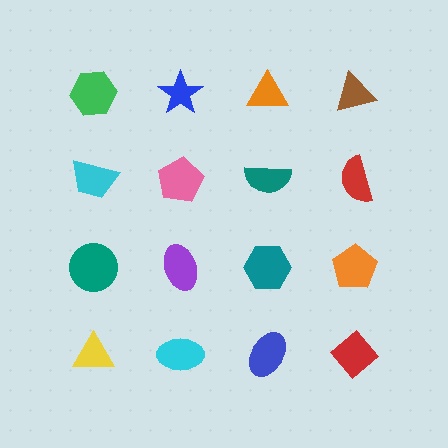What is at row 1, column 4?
A brown triangle.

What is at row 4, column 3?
A blue ellipse.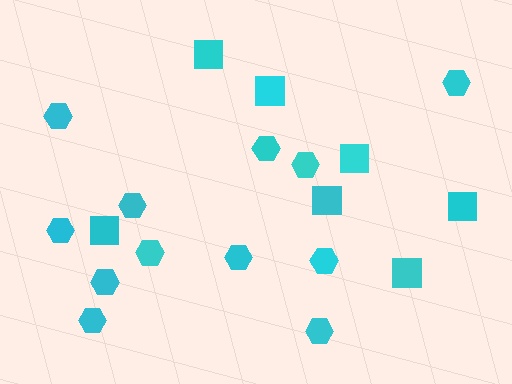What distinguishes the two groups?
There are 2 groups: one group of squares (7) and one group of hexagons (12).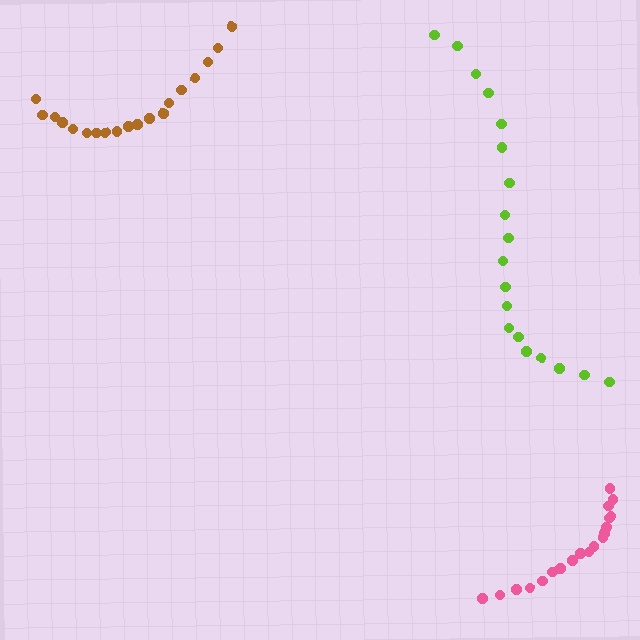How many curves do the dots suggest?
There are 3 distinct paths.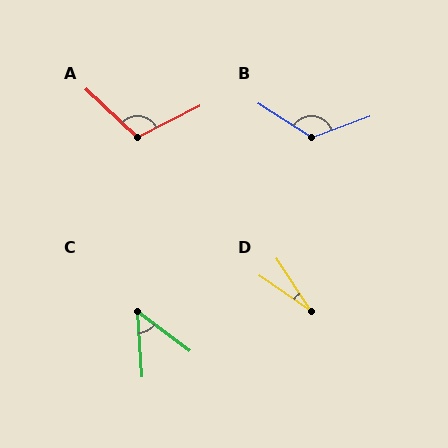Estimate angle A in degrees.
Approximately 110 degrees.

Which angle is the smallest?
D, at approximately 21 degrees.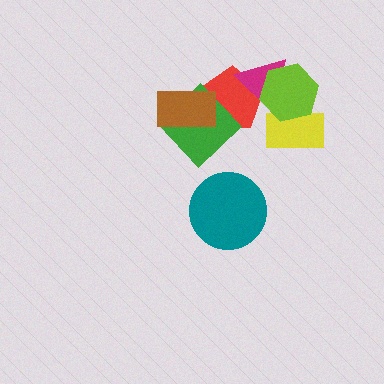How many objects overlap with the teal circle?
0 objects overlap with the teal circle.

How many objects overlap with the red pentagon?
3 objects overlap with the red pentagon.